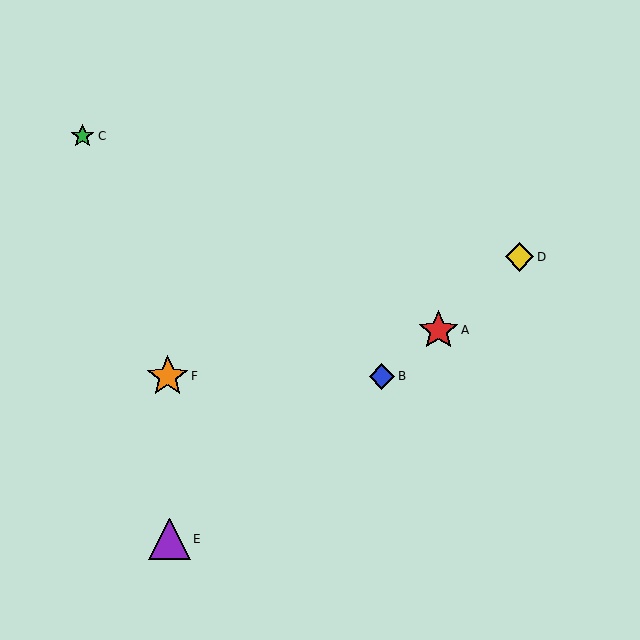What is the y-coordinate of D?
Object D is at y≈257.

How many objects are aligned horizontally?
2 objects (B, F) are aligned horizontally.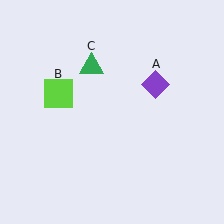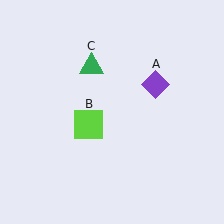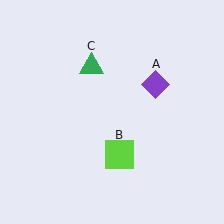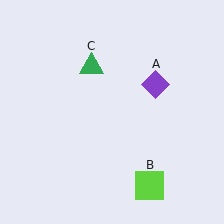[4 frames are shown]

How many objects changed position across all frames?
1 object changed position: lime square (object B).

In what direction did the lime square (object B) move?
The lime square (object B) moved down and to the right.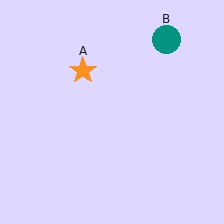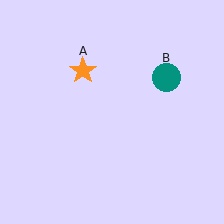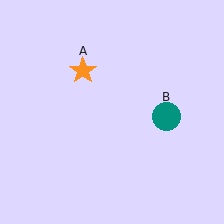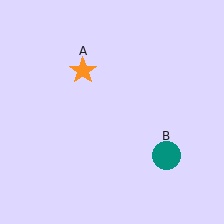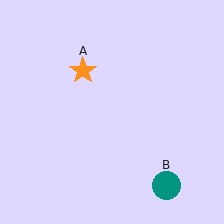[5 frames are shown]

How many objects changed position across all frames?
1 object changed position: teal circle (object B).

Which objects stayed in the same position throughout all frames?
Orange star (object A) remained stationary.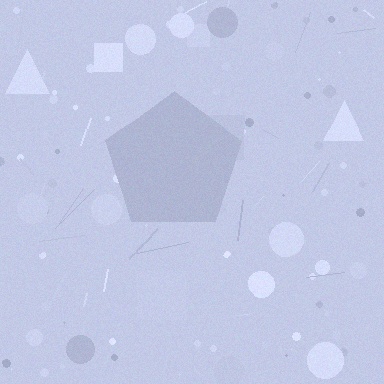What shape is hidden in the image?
A pentagon is hidden in the image.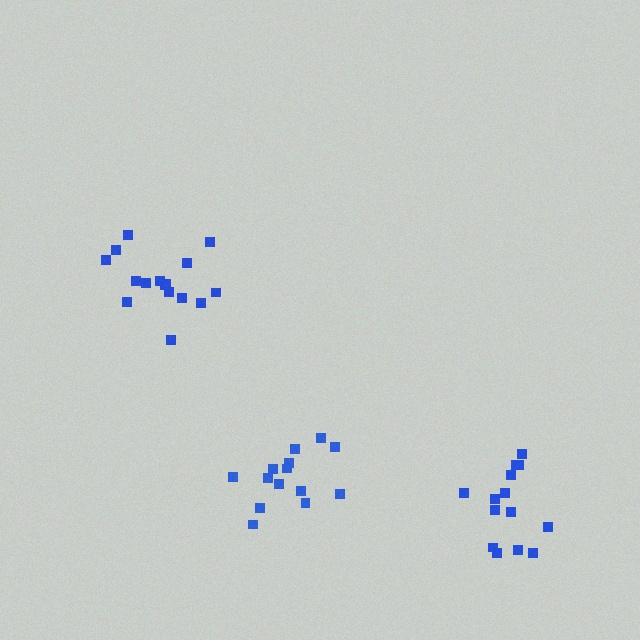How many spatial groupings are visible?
There are 3 spatial groupings.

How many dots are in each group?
Group 1: 14 dots, Group 2: 14 dots, Group 3: 16 dots (44 total).